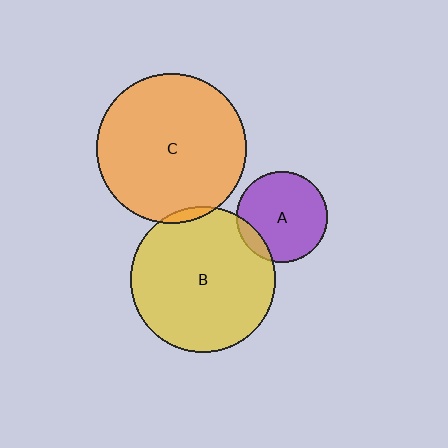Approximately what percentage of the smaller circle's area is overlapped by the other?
Approximately 10%.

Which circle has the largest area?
Circle C (orange).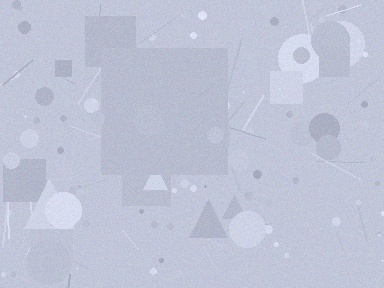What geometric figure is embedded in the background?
A square is embedded in the background.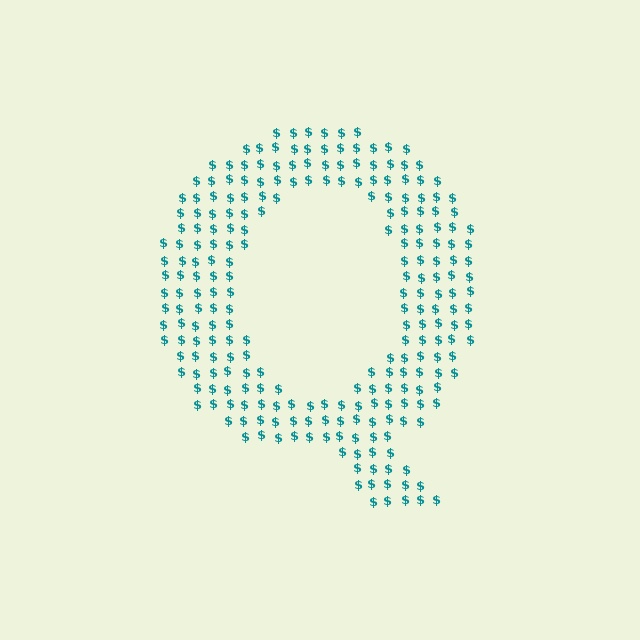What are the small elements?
The small elements are dollar signs.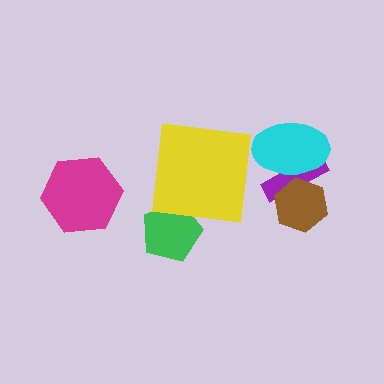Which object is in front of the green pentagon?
The yellow square is in front of the green pentagon.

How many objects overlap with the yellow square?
1 object overlaps with the yellow square.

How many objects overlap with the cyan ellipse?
2 objects overlap with the cyan ellipse.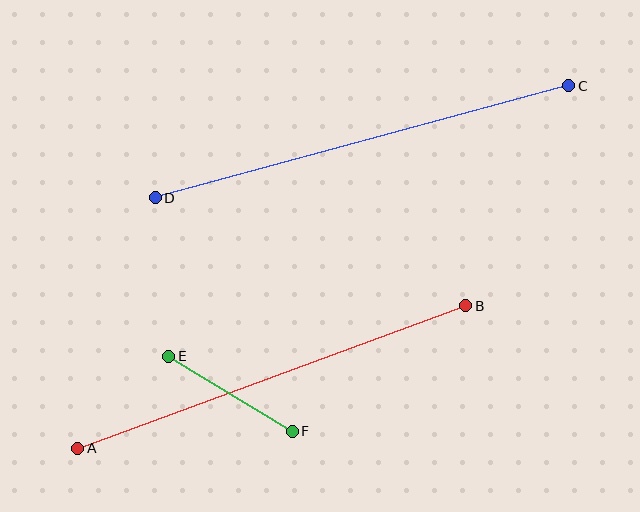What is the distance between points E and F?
The distance is approximately 145 pixels.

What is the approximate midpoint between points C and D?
The midpoint is at approximately (362, 142) pixels.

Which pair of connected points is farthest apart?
Points C and D are farthest apart.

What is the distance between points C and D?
The distance is approximately 429 pixels.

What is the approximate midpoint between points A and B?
The midpoint is at approximately (272, 377) pixels.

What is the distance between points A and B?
The distance is approximately 413 pixels.